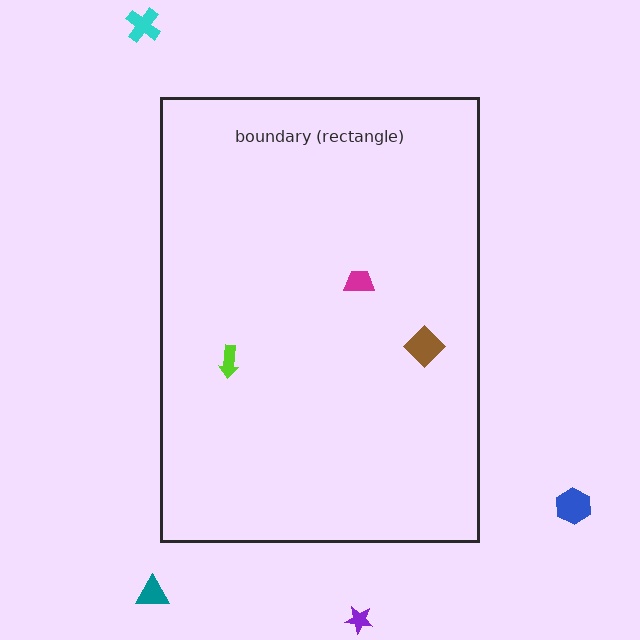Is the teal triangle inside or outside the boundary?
Outside.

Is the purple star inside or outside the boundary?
Outside.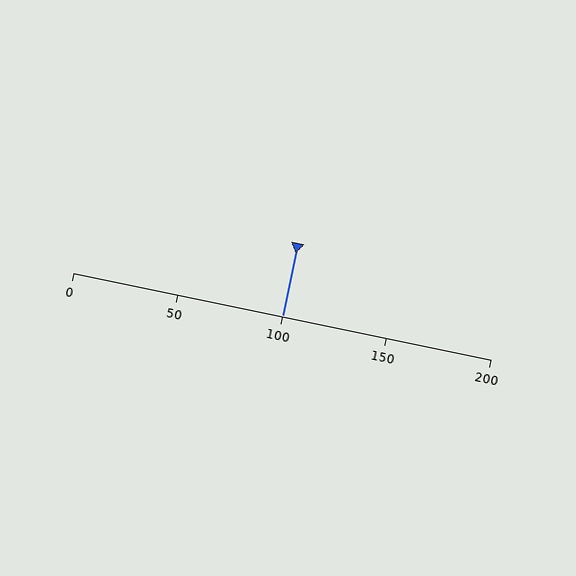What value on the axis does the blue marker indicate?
The marker indicates approximately 100.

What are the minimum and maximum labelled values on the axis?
The axis runs from 0 to 200.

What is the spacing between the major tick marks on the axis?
The major ticks are spaced 50 apart.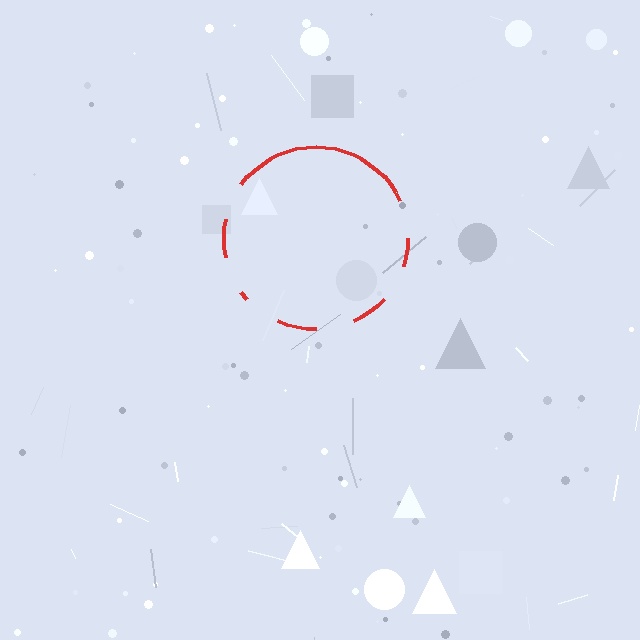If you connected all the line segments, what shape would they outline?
They would outline a circle.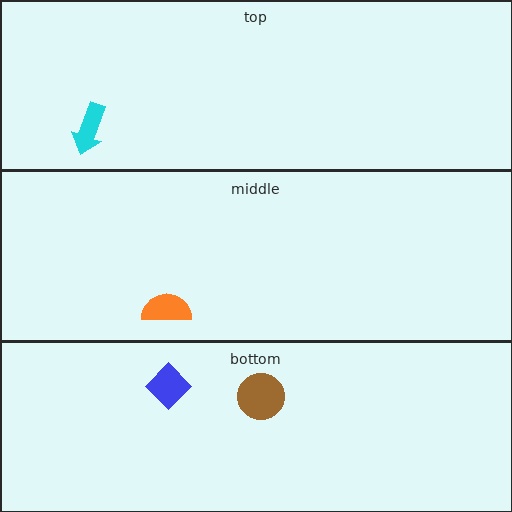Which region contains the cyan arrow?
The top region.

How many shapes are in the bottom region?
2.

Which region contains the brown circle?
The bottom region.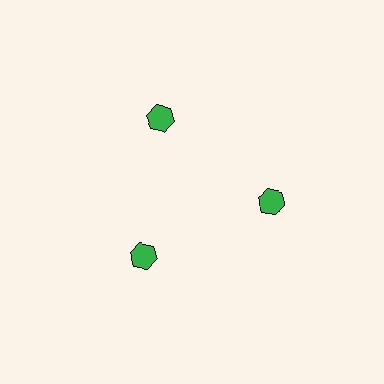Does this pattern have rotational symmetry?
Yes, this pattern has 3-fold rotational symmetry. It looks the same after rotating 120 degrees around the center.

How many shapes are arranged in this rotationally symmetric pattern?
There are 3 shapes, arranged in 3 groups of 1.